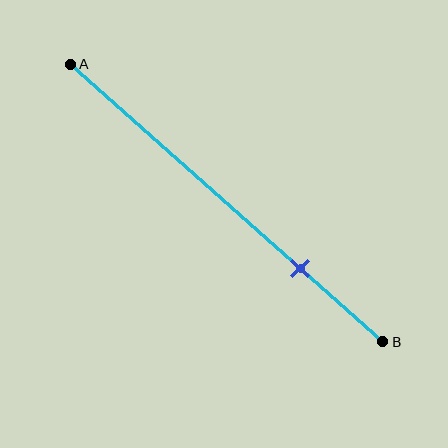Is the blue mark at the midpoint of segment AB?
No, the mark is at about 75% from A, not at the 50% midpoint.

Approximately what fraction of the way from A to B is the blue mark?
The blue mark is approximately 75% of the way from A to B.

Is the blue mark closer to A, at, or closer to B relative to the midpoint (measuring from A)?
The blue mark is closer to point B than the midpoint of segment AB.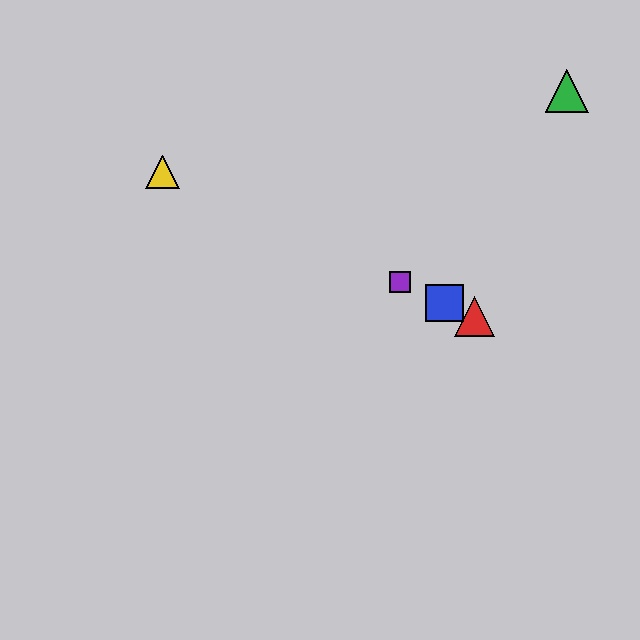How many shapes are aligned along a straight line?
4 shapes (the red triangle, the blue square, the yellow triangle, the purple square) are aligned along a straight line.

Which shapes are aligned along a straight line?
The red triangle, the blue square, the yellow triangle, the purple square are aligned along a straight line.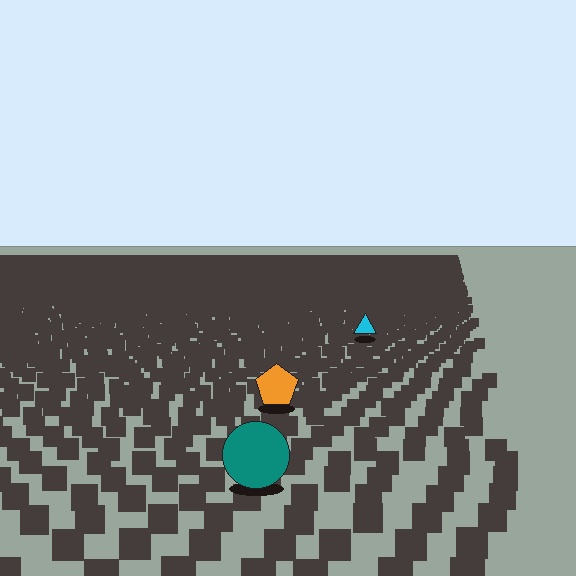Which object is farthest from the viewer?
The cyan triangle is farthest from the viewer. It appears smaller and the ground texture around it is denser.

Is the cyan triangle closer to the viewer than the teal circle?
No. The teal circle is closer — you can tell from the texture gradient: the ground texture is coarser near it.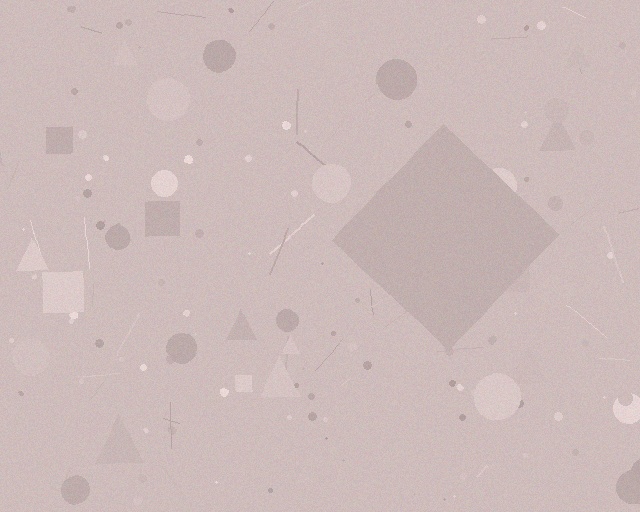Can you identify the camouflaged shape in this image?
The camouflaged shape is a diamond.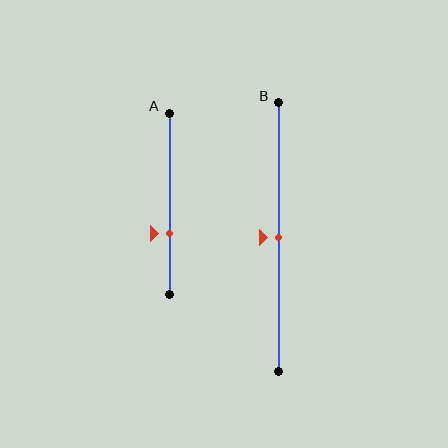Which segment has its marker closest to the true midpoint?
Segment B has its marker closest to the true midpoint.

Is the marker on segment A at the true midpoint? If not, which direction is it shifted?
No, the marker on segment A is shifted downward by about 16% of the segment length.